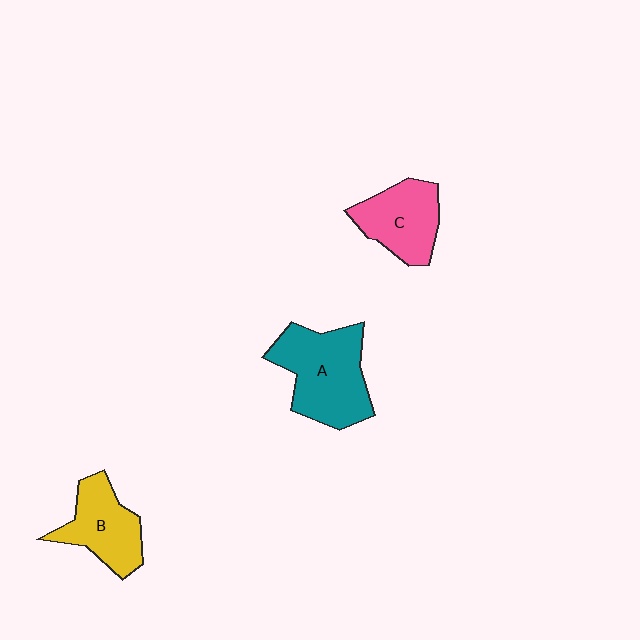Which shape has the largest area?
Shape A (teal).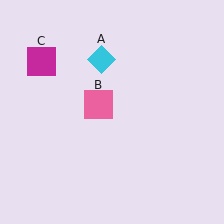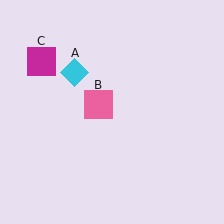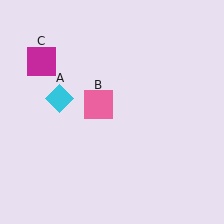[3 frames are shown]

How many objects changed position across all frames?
1 object changed position: cyan diamond (object A).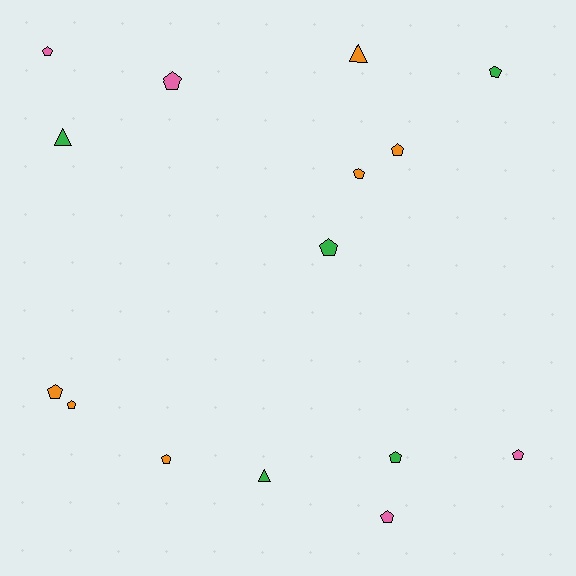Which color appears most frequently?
Orange, with 6 objects.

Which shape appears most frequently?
Pentagon, with 12 objects.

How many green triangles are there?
There are 2 green triangles.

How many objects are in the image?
There are 15 objects.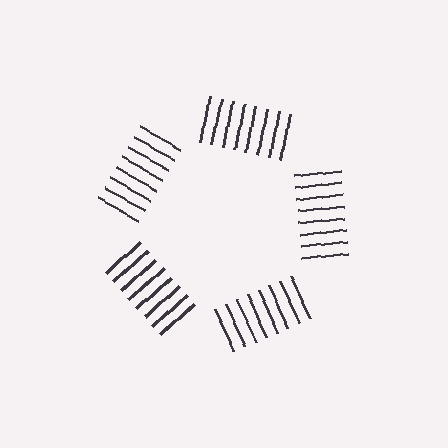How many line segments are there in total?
40 — 8 along each of the 5 edges.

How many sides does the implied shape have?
5 sides — the line-ends trace a pentagon.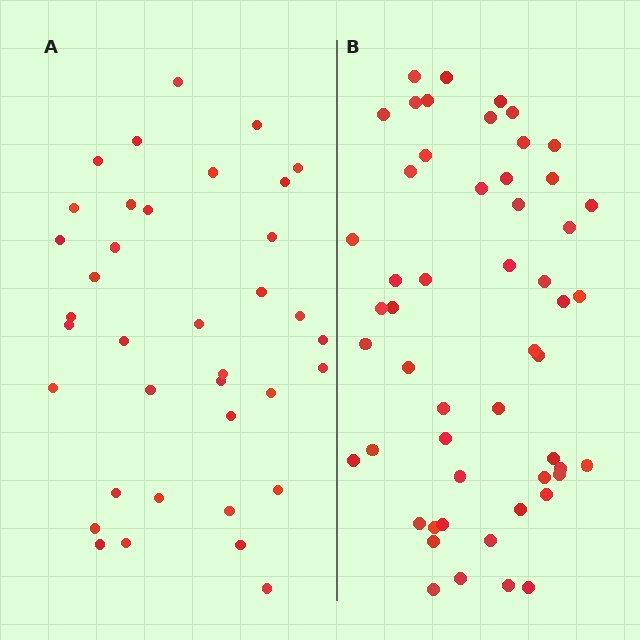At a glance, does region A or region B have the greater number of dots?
Region B (the right region) has more dots.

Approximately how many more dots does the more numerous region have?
Region B has approximately 15 more dots than region A.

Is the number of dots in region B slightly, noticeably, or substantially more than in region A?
Region B has noticeably more, but not dramatically so. The ratio is roughly 1.4 to 1.